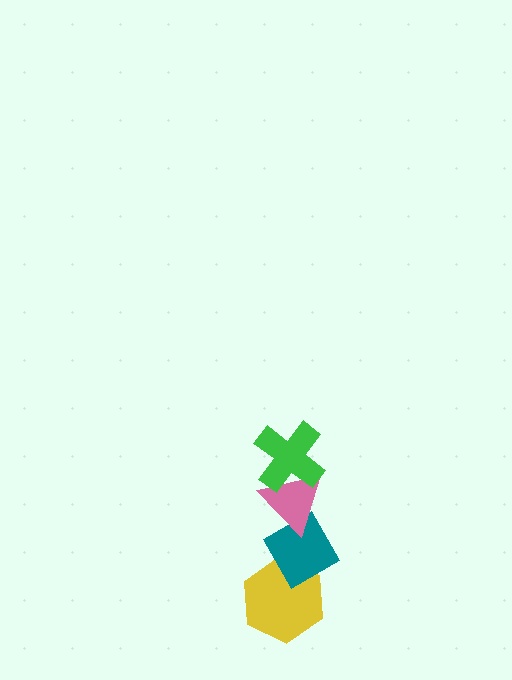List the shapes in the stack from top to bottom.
From top to bottom: the green cross, the pink triangle, the teal diamond, the yellow hexagon.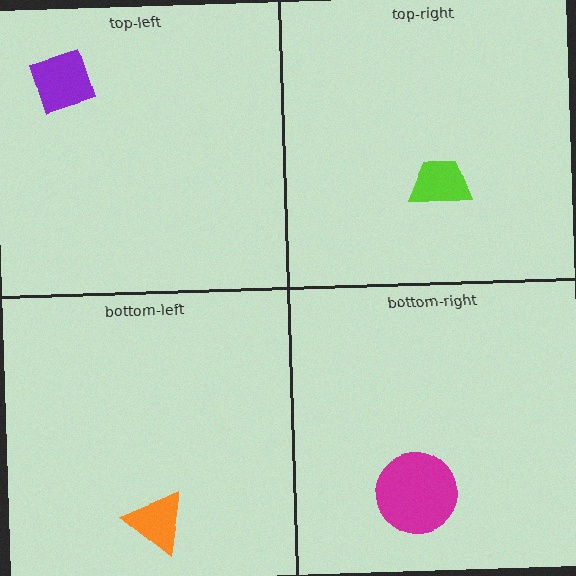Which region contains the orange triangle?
The bottom-left region.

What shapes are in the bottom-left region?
The orange triangle.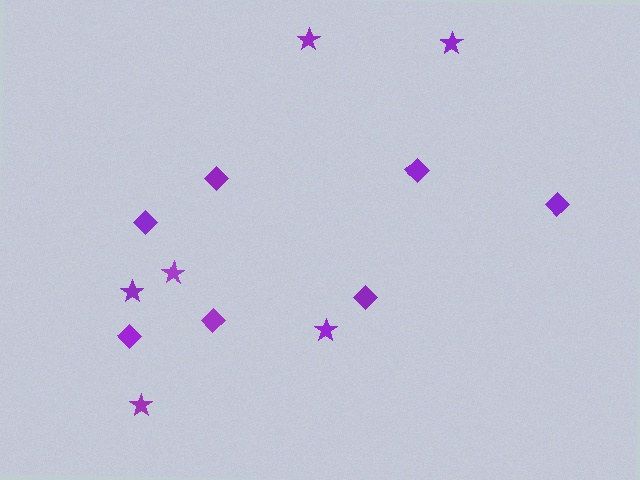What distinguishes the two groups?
There are 2 groups: one group of diamonds (7) and one group of stars (6).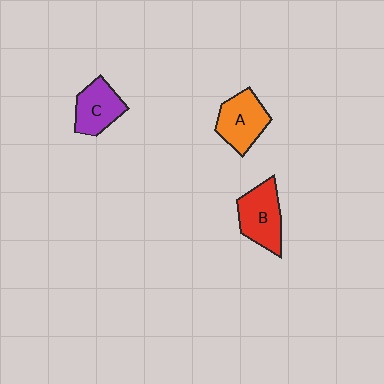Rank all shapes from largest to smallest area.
From largest to smallest: B (red), A (orange), C (purple).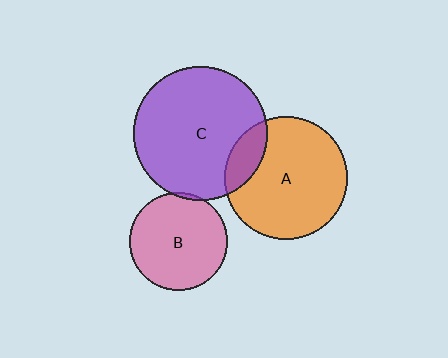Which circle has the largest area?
Circle C (purple).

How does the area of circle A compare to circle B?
Approximately 1.5 times.